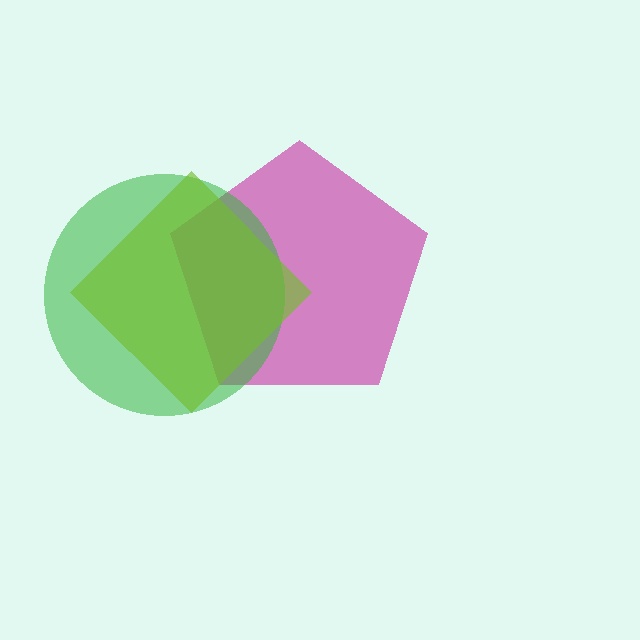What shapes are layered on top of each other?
The layered shapes are: a magenta pentagon, a green circle, a lime diamond.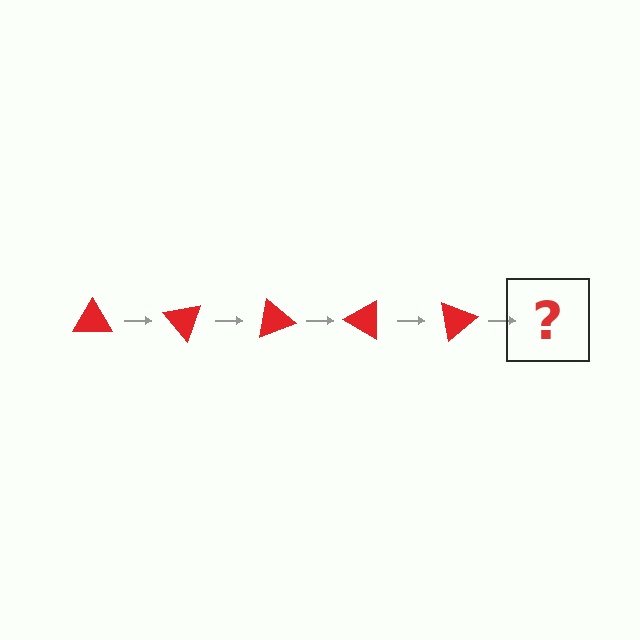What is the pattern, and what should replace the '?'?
The pattern is that the triangle rotates 50 degrees each step. The '?' should be a red triangle rotated 250 degrees.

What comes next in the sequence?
The next element should be a red triangle rotated 250 degrees.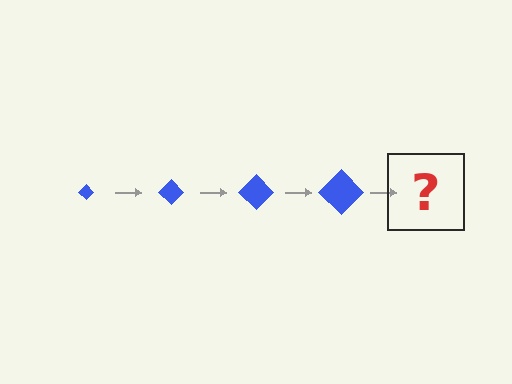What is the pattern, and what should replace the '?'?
The pattern is that the diamond gets progressively larger each step. The '?' should be a blue diamond, larger than the previous one.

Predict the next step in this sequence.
The next step is a blue diamond, larger than the previous one.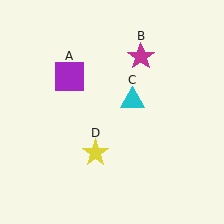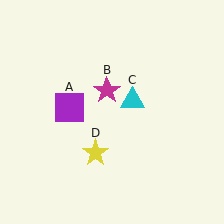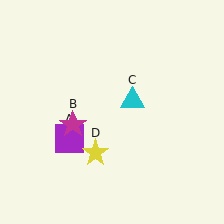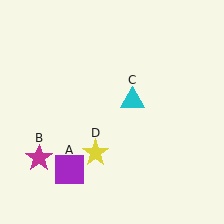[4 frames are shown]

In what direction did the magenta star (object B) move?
The magenta star (object B) moved down and to the left.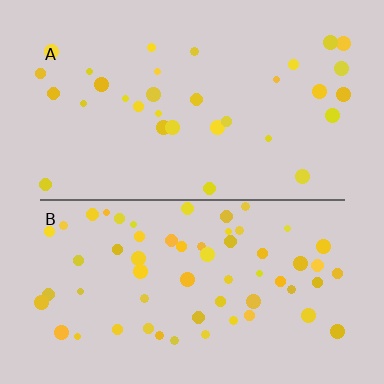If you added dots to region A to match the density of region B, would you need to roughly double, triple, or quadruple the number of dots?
Approximately double.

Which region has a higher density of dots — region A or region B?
B (the bottom).